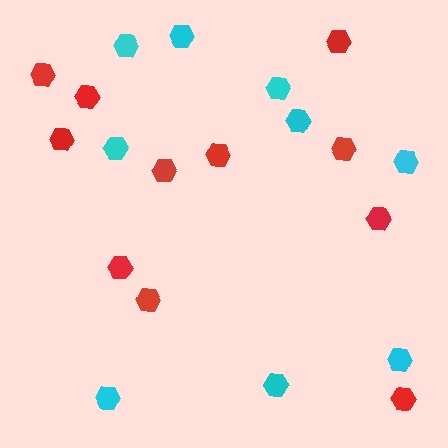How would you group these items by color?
There are 2 groups: one group of cyan hexagons (9) and one group of red hexagons (11).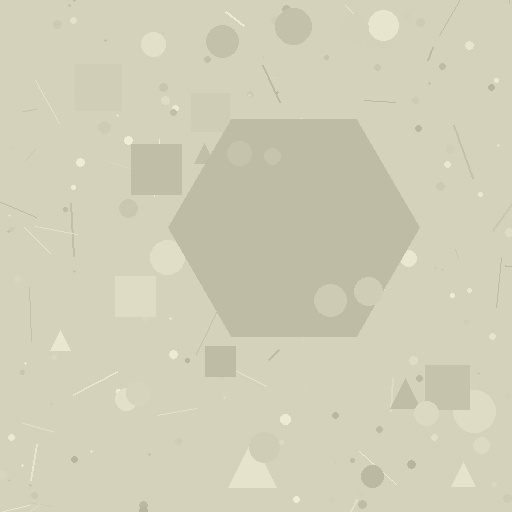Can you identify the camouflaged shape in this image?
The camouflaged shape is a hexagon.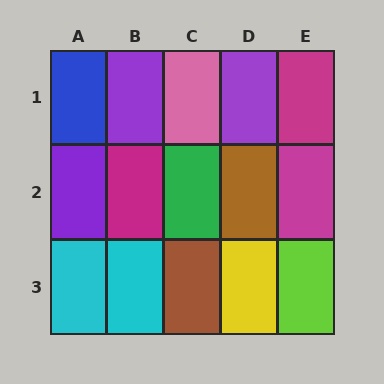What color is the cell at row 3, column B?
Cyan.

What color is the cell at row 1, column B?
Purple.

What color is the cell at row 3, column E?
Lime.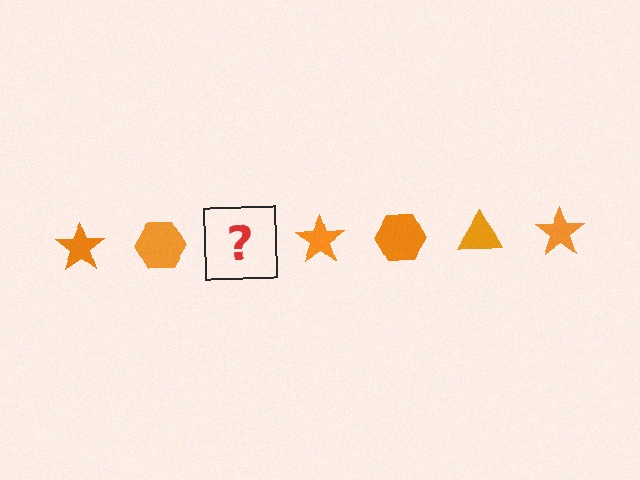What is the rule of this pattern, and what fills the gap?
The rule is that the pattern cycles through star, hexagon, triangle shapes in orange. The gap should be filled with an orange triangle.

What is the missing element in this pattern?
The missing element is an orange triangle.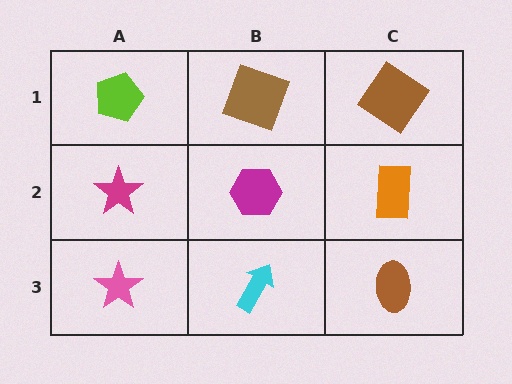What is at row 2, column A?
A magenta star.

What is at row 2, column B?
A magenta hexagon.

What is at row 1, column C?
A brown diamond.